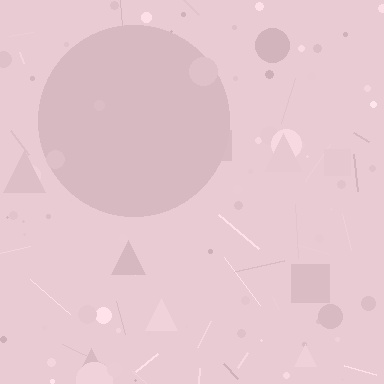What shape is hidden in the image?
A circle is hidden in the image.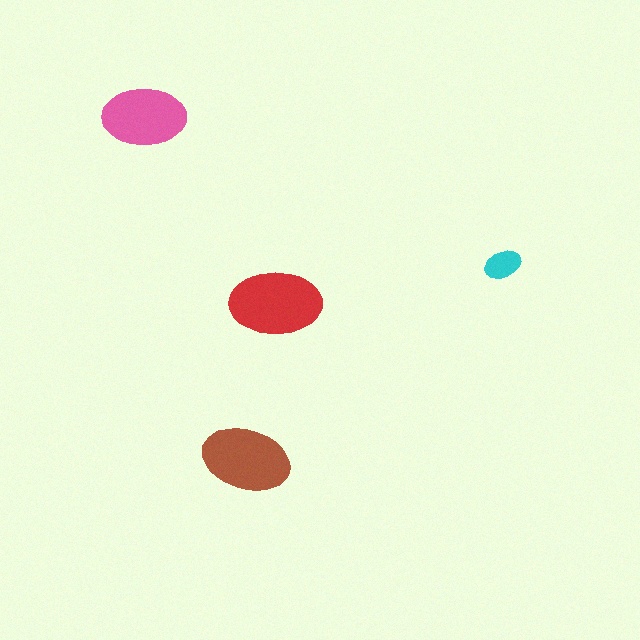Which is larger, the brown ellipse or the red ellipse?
The red one.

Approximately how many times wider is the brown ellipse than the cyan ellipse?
About 2.5 times wider.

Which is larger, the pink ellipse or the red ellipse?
The red one.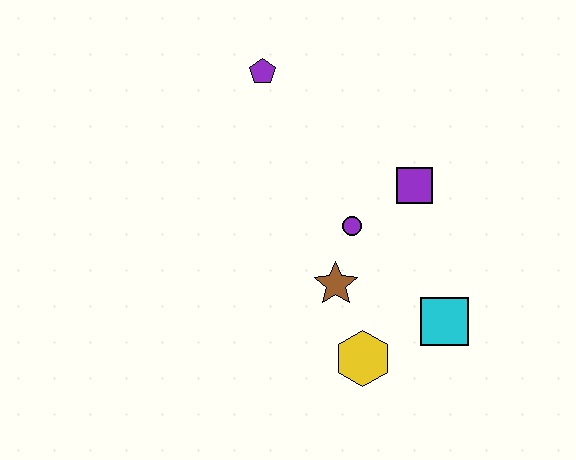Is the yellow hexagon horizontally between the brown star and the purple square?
Yes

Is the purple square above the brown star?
Yes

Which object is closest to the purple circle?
The brown star is closest to the purple circle.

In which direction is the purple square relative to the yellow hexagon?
The purple square is above the yellow hexagon.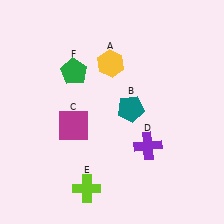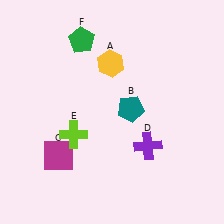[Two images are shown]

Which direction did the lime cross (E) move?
The lime cross (E) moved up.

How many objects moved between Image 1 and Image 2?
3 objects moved between the two images.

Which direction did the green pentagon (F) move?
The green pentagon (F) moved up.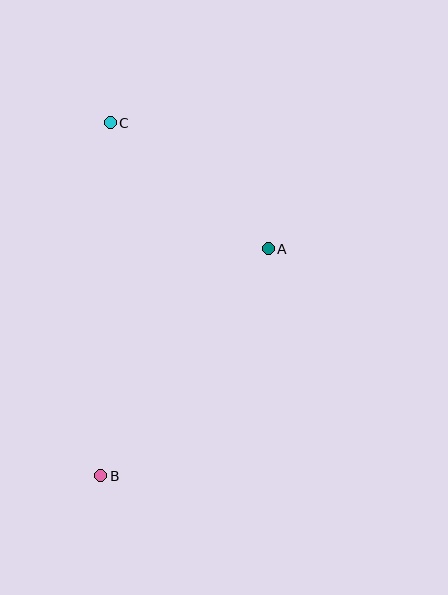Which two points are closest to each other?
Points A and C are closest to each other.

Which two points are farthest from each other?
Points B and C are farthest from each other.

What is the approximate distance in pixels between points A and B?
The distance between A and B is approximately 282 pixels.